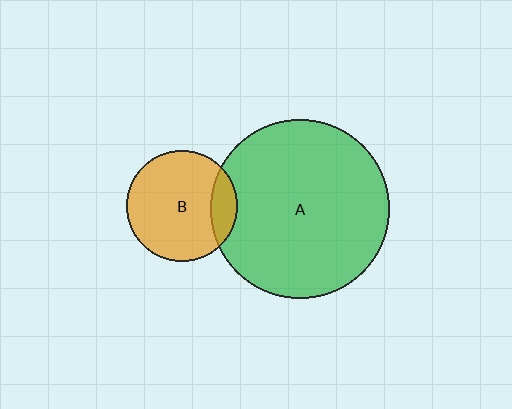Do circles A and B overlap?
Yes.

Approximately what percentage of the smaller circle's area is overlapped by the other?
Approximately 15%.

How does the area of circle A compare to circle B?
Approximately 2.6 times.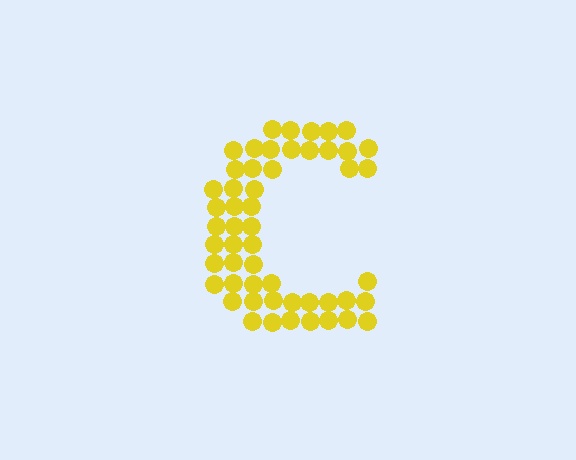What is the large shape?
The large shape is the letter C.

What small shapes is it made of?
It is made of small circles.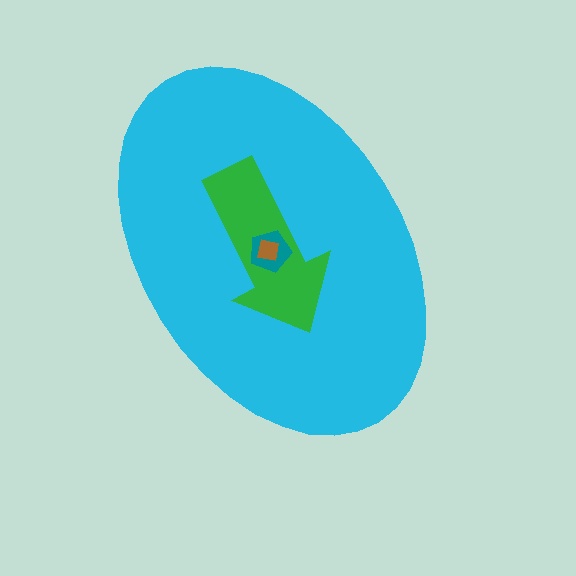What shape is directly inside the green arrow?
The teal pentagon.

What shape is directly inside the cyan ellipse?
The green arrow.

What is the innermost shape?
The brown square.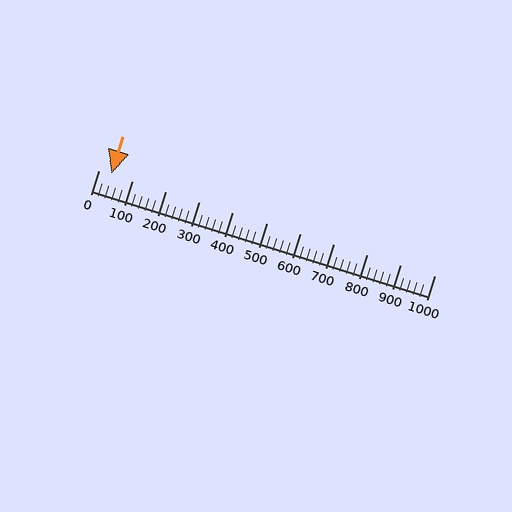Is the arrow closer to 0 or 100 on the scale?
The arrow is closer to 0.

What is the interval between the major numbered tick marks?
The major tick marks are spaced 100 units apart.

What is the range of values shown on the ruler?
The ruler shows values from 0 to 1000.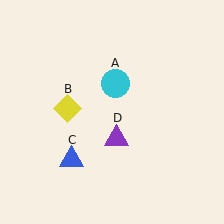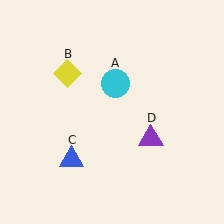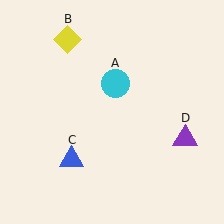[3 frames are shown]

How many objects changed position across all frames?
2 objects changed position: yellow diamond (object B), purple triangle (object D).